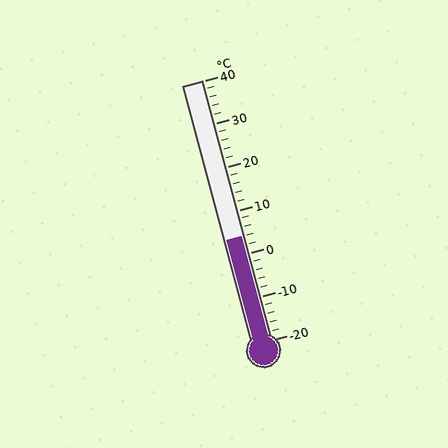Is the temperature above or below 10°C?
The temperature is below 10°C.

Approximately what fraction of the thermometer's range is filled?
The thermometer is filled to approximately 40% of its range.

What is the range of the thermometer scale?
The thermometer scale ranges from -20°C to 40°C.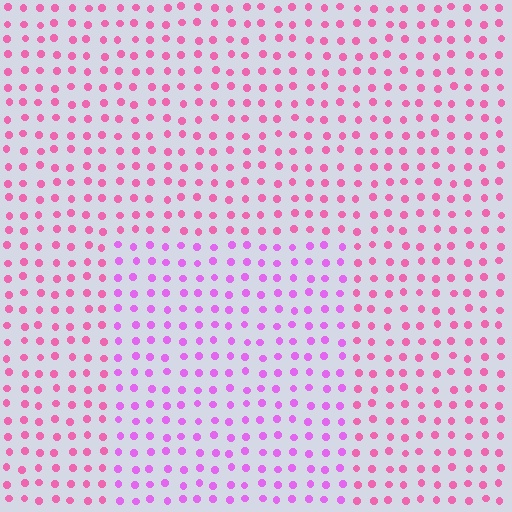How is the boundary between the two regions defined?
The boundary is defined purely by a slight shift in hue (about 33 degrees). Spacing, size, and orientation are identical on both sides.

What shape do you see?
I see a rectangle.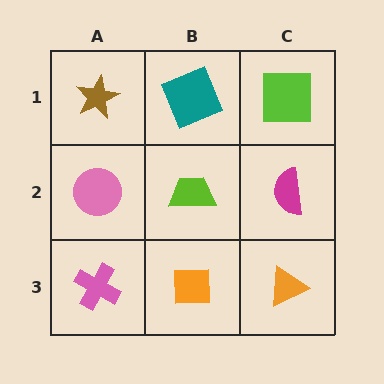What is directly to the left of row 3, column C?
An orange square.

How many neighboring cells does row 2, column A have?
3.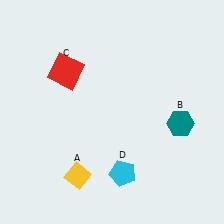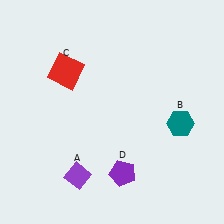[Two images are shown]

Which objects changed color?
A changed from yellow to purple. D changed from cyan to purple.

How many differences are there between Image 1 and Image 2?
There are 2 differences between the two images.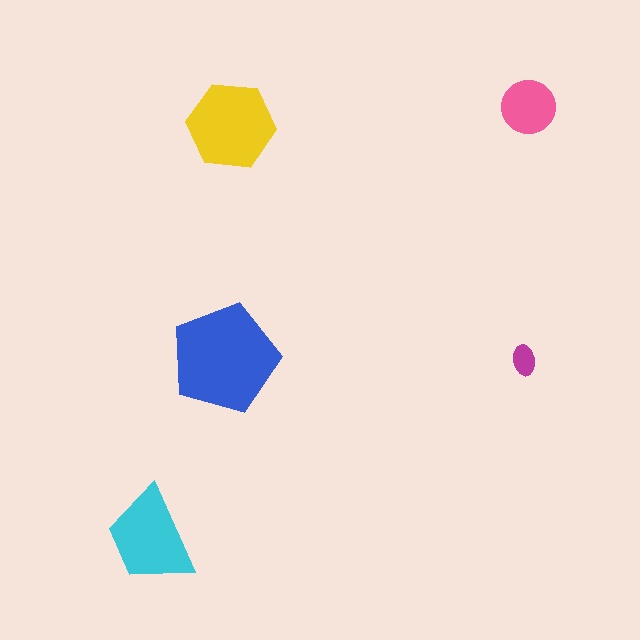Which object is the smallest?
The magenta ellipse.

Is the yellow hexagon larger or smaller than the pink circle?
Larger.